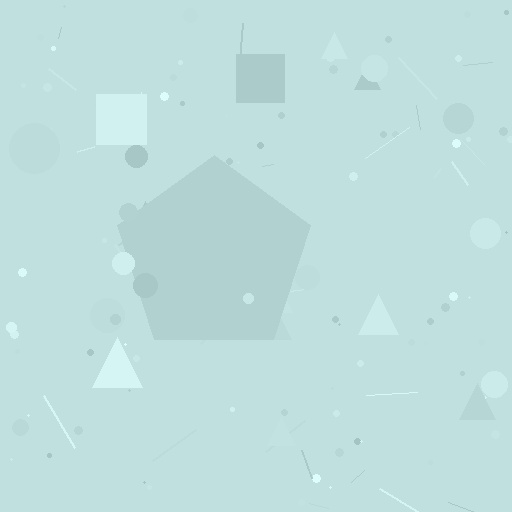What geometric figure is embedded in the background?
A pentagon is embedded in the background.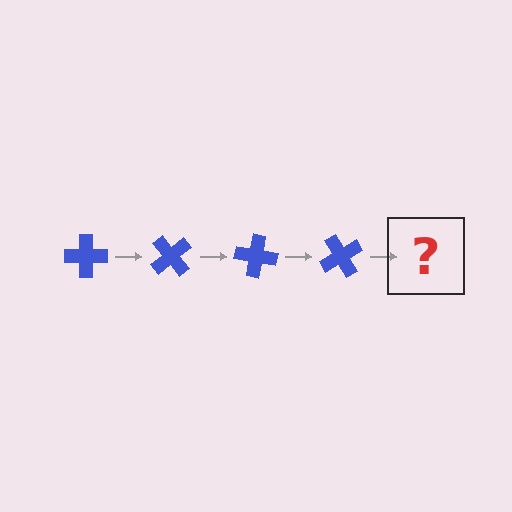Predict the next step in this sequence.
The next step is a blue cross rotated 200 degrees.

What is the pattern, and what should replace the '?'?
The pattern is that the cross rotates 50 degrees each step. The '?' should be a blue cross rotated 200 degrees.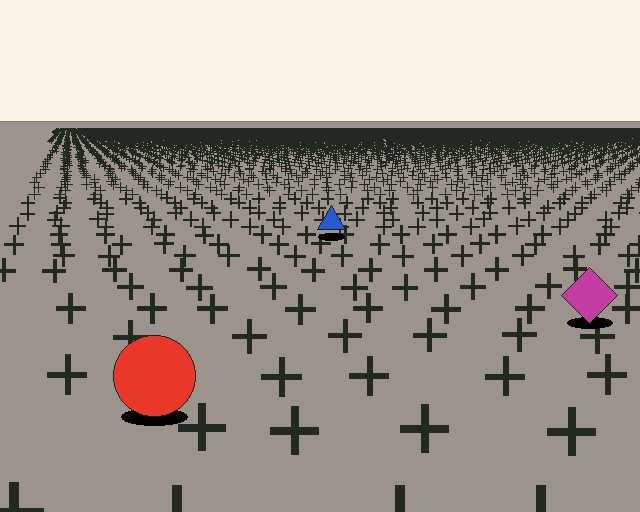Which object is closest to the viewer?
The red circle is closest. The texture marks near it are larger and more spread out.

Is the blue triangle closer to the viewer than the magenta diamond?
No. The magenta diamond is closer — you can tell from the texture gradient: the ground texture is coarser near it.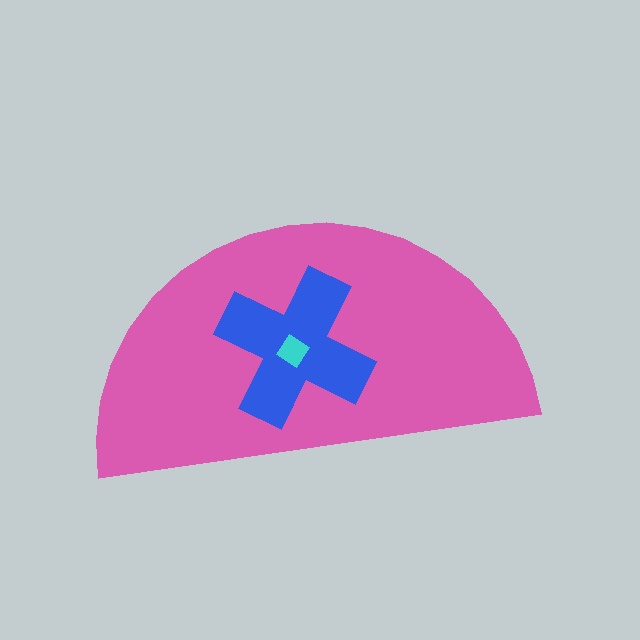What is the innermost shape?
The cyan diamond.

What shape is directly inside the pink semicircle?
The blue cross.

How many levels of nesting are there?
3.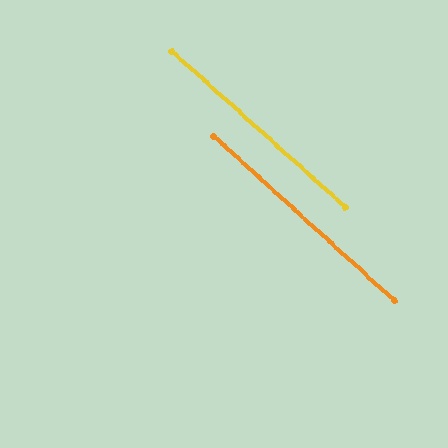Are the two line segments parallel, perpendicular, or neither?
Parallel — their directions differ by only 0.4°.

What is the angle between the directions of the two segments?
Approximately 0 degrees.